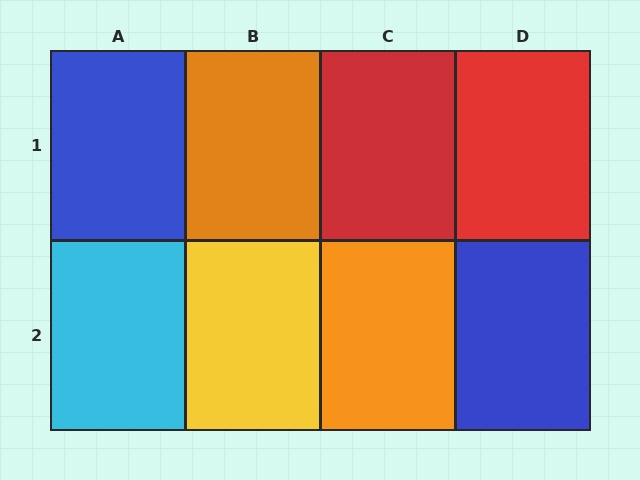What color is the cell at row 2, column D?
Blue.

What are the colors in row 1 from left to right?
Blue, orange, red, red.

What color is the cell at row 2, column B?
Yellow.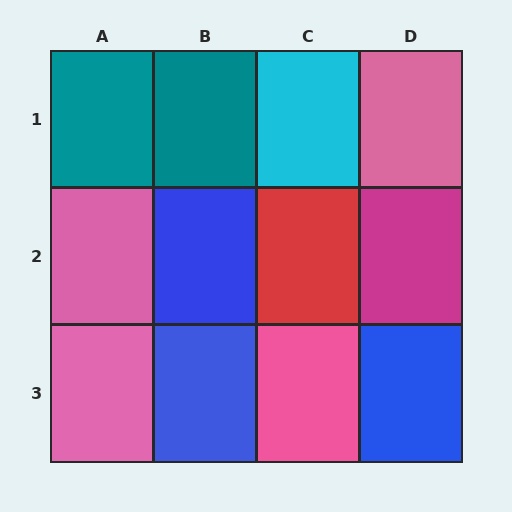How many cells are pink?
4 cells are pink.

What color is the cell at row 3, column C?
Pink.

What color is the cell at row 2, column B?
Blue.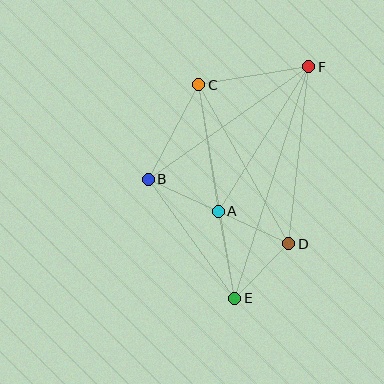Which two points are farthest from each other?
Points E and F are farthest from each other.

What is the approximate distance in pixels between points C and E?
The distance between C and E is approximately 216 pixels.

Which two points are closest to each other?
Points D and E are closest to each other.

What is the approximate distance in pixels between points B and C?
The distance between B and C is approximately 107 pixels.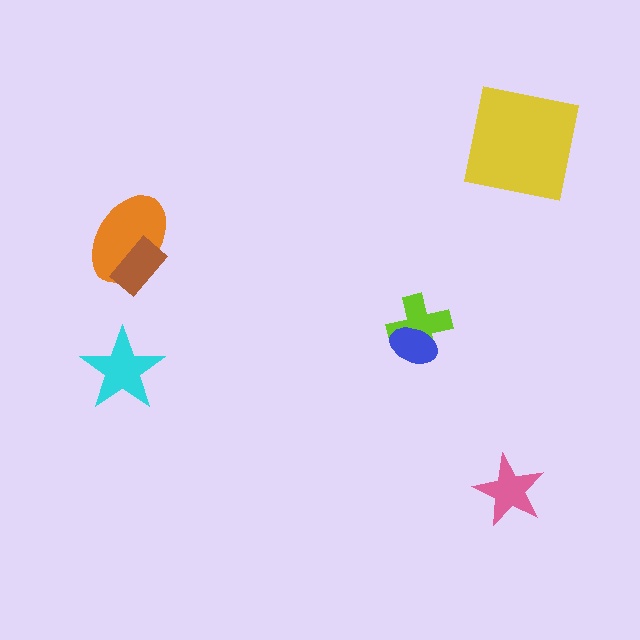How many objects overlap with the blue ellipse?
1 object overlaps with the blue ellipse.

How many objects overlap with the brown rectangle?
1 object overlaps with the brown rectangle.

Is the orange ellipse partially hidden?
Yes, it is partially covered by another shape.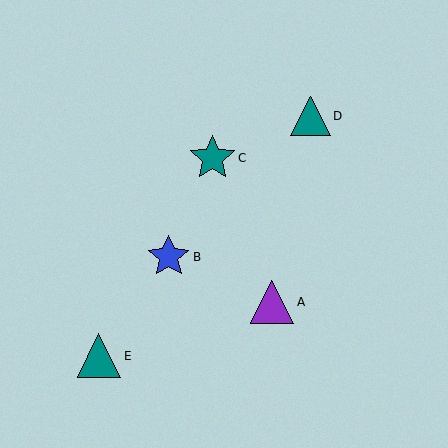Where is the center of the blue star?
The center of the blue star is at (169, 257).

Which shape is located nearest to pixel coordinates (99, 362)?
The teal triangle (labeled E) at (99, 356) is nearest to that location.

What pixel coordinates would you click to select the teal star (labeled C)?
Click at (213, 158) to select the teal star C.